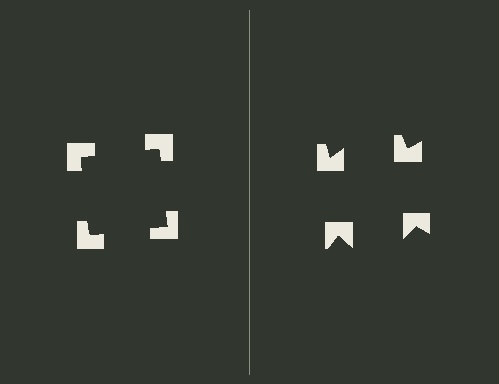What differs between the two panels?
The notched squares are positioned identically on both sides; only the wedge orientations differ. On the left they align to a square; on the right they are misaligned.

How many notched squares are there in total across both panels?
8 — 4 on each side.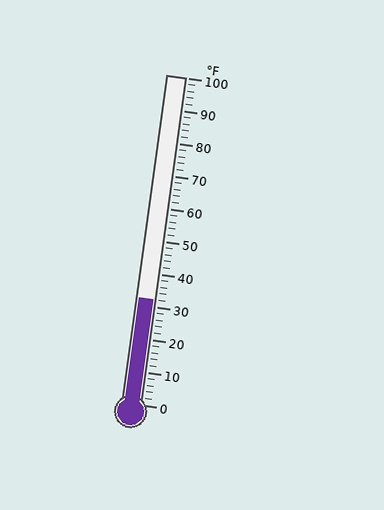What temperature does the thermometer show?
The thermometer shows approximately 32°F.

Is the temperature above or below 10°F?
The temperature is above 10°F.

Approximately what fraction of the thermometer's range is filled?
The thermometer is filled to approximately 30% of its range.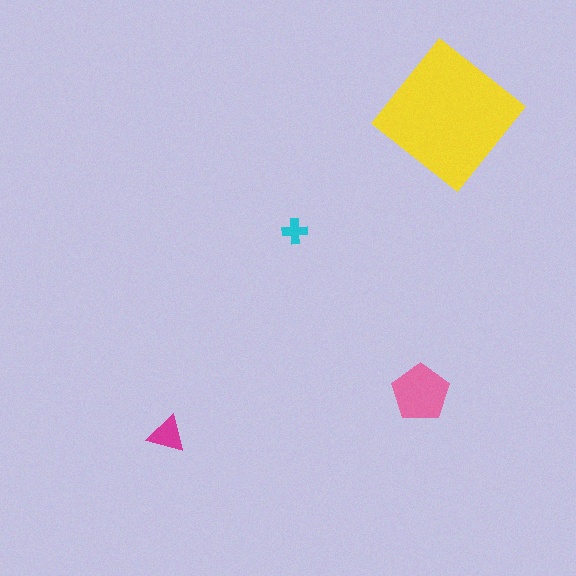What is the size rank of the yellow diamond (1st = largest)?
1st.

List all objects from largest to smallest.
The yellow diamond, the pink pentagon, the magenta triangle, the cyan cross.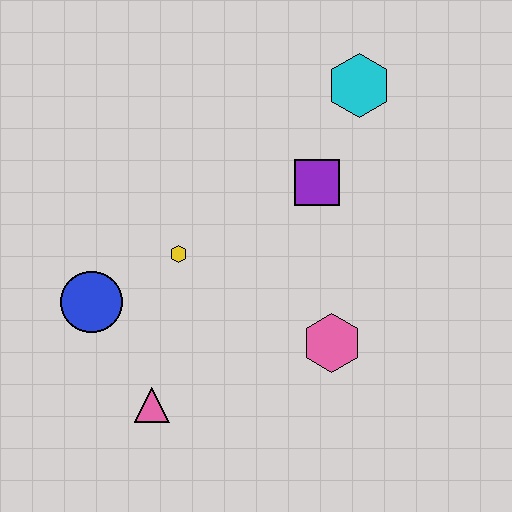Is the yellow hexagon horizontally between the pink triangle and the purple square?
Yes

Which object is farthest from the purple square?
The pink triangle is farthest from the purple square.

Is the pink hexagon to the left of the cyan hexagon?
Yes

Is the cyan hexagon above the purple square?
Yes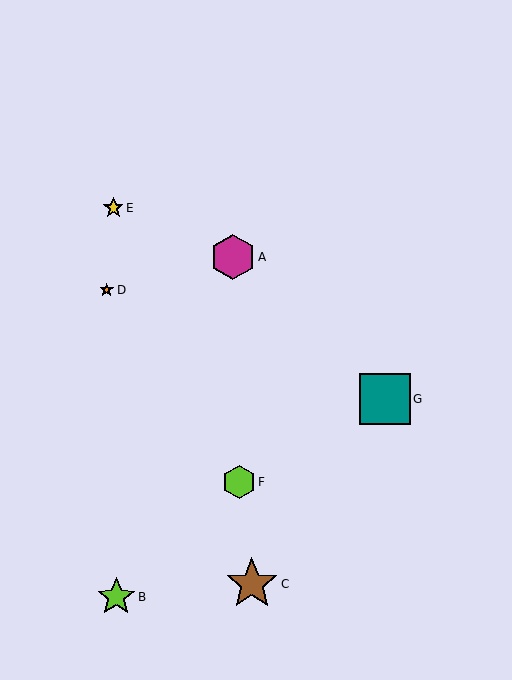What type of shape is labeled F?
Shape F is a lime hexagon.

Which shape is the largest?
The brown star (labeled C) is the largest.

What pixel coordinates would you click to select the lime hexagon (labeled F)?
Click at (239, 482) to select the lime hexagon F.